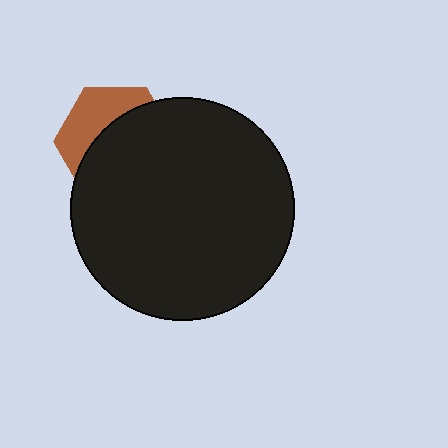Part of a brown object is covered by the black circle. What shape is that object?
It is a hexagon.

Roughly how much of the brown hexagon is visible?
A small part of it is visible (roughly 37%).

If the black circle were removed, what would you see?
You would see the complete brown hexagon.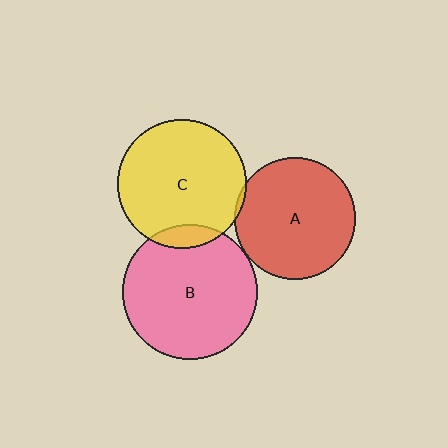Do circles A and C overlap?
Yes.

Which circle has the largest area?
Circle B (pink).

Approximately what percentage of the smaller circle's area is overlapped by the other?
Approximately 5%.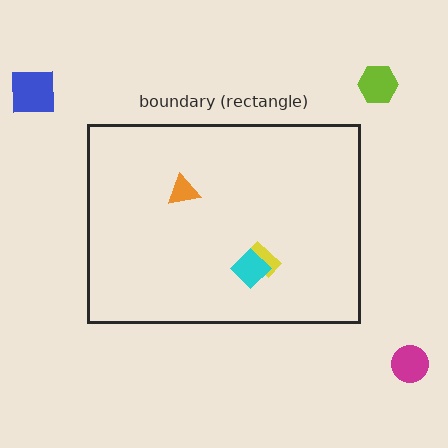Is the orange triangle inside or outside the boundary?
Inside.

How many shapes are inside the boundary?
3 inside, 3 outside.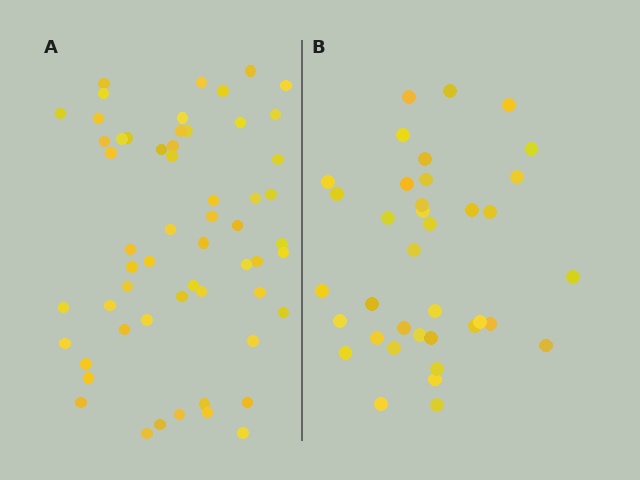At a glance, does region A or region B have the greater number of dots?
Region A (the left region) has more dots.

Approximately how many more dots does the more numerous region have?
Region A has approximately 20 more dots than region B.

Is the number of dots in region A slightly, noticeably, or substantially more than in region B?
Region A has substantially more. The ratio is roughly 1.5 to 1.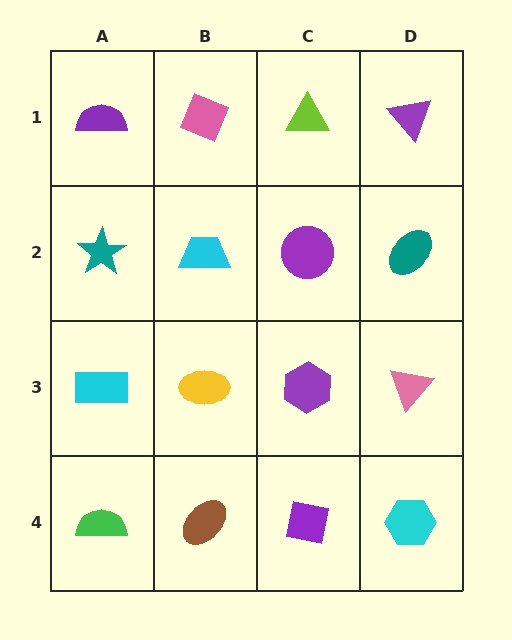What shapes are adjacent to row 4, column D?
A pink triangle (row 3, column D), a purple square (row 4, column C).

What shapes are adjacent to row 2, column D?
A purple triangle (row 1, column D), a pink triangle (row 3, column D), a purple circle (row 2, column C).